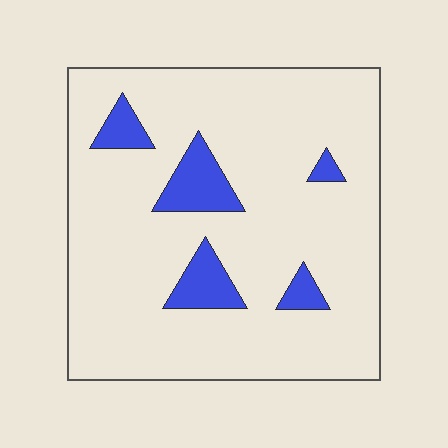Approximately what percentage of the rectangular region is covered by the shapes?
Approximately 10%.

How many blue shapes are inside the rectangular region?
5.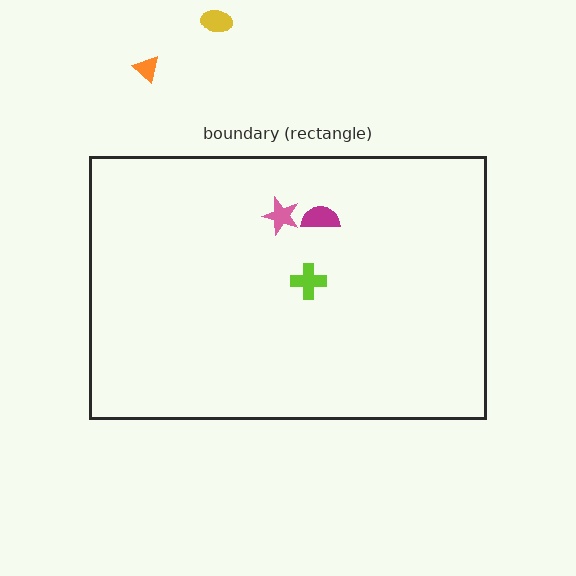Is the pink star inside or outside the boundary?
Inside.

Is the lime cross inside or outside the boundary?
Inside.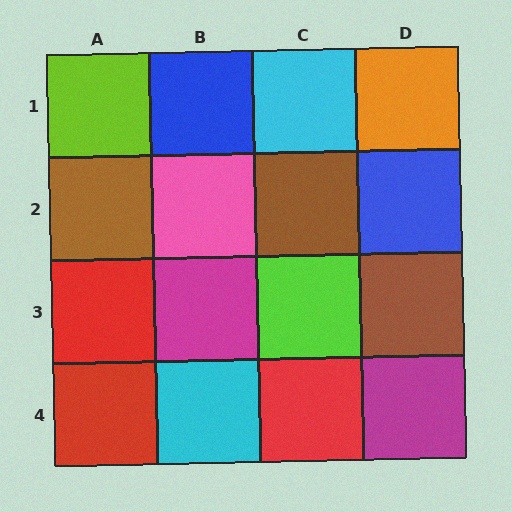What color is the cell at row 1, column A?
Lime.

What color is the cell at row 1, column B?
Blue.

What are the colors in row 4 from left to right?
Red, cyan, red, magenta.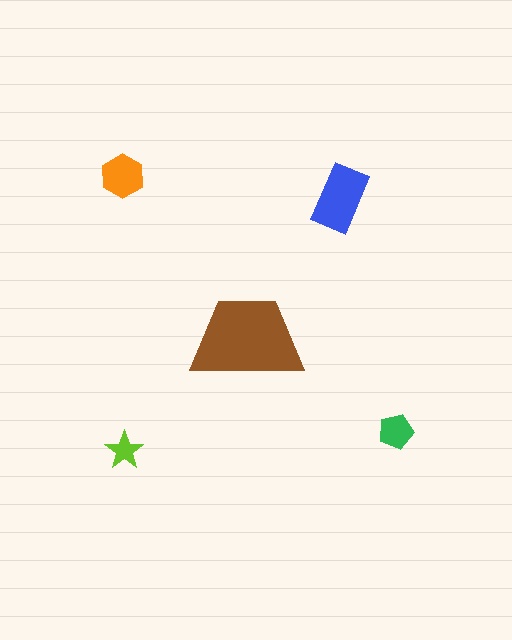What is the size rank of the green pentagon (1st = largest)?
4th.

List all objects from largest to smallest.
The brown trapezoid, the blue rectangle, the orange hexagon, the green pentagon, the lime star.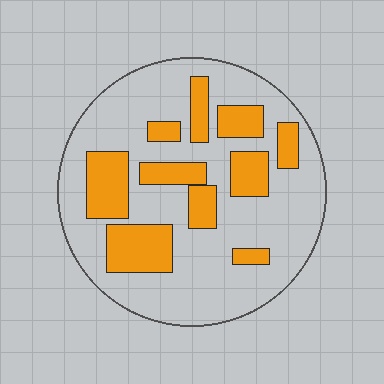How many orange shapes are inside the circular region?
10.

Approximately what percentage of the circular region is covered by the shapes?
Approximately 30%.